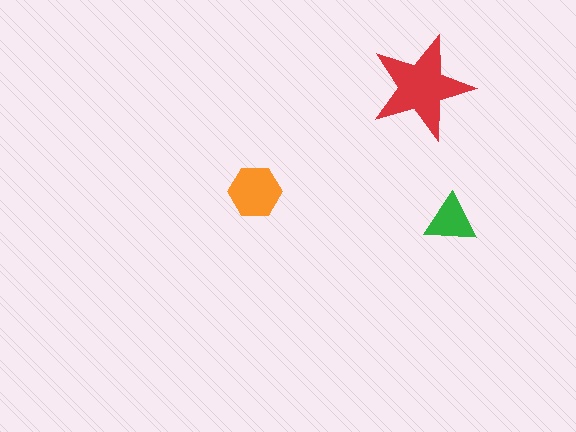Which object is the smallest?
The green triangle.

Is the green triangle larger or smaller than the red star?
Smaller.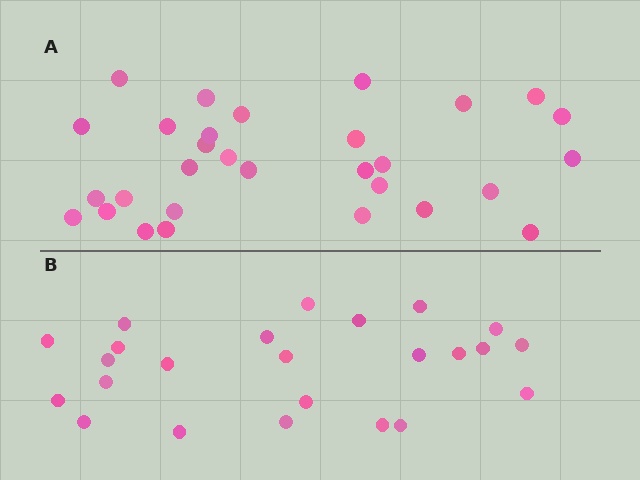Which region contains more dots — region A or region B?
Region A (the top region) has more dots.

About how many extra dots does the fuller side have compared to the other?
Region A has about 6 more dots than region B.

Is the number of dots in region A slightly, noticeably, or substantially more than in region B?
Region A has noticeably more, but not dramatically so. The ratio is roughly 1.2 to 1.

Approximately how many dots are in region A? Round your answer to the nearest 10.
About 30 dots.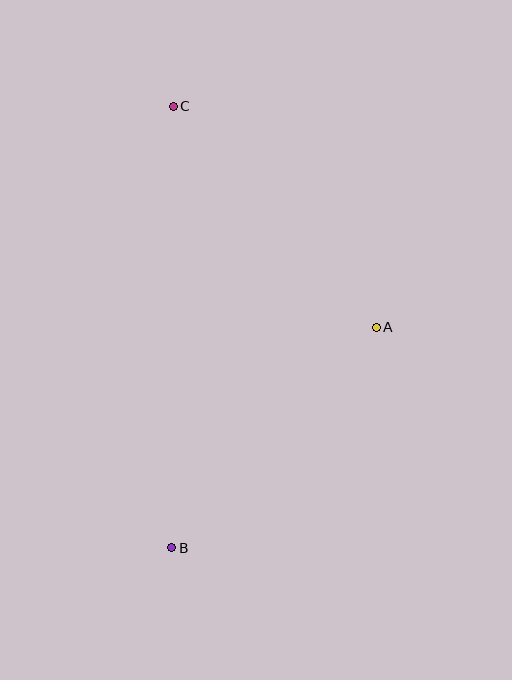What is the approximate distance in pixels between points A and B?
The distance between A and B is approximately 301 pixels.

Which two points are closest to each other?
Points A and C are closest to each other.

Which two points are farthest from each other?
Points B and C are farthest from each other.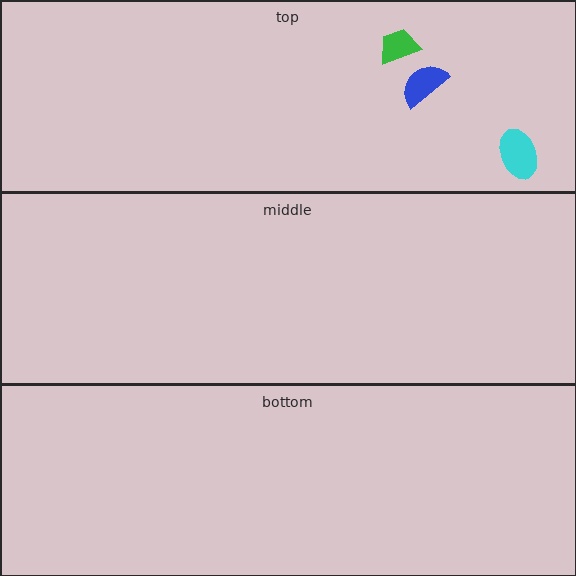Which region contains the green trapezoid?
The top region.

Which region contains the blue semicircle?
The top region.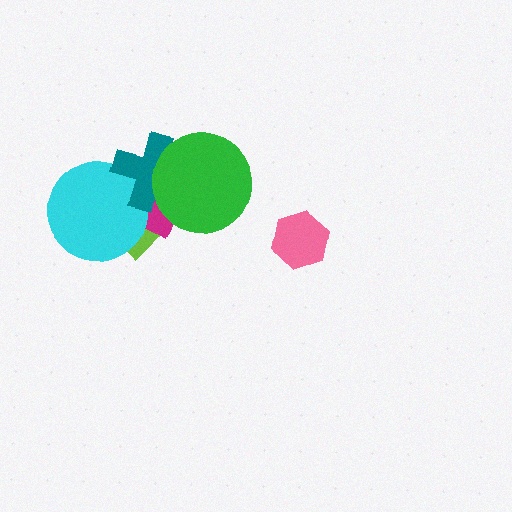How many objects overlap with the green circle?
2 objects overlap with the green circle.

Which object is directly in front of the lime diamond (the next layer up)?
The magenta diamond is directly in front of the lime diamond.